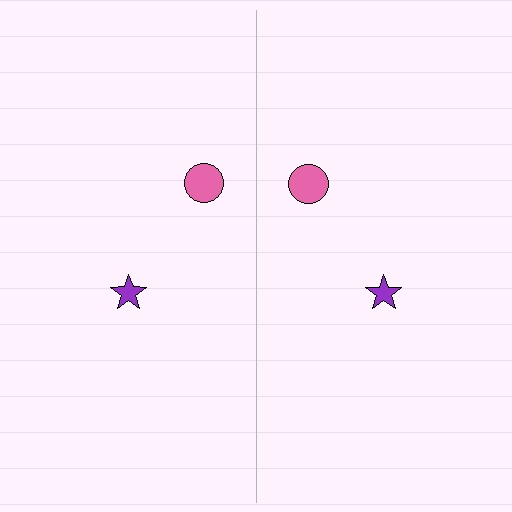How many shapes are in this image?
There are 4 shapes in this image.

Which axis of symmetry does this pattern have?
The pattern has a vertical axis of symmetry running through the center of the image.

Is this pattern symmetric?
Yes, this pattern has bilateral (reflection) symmetry.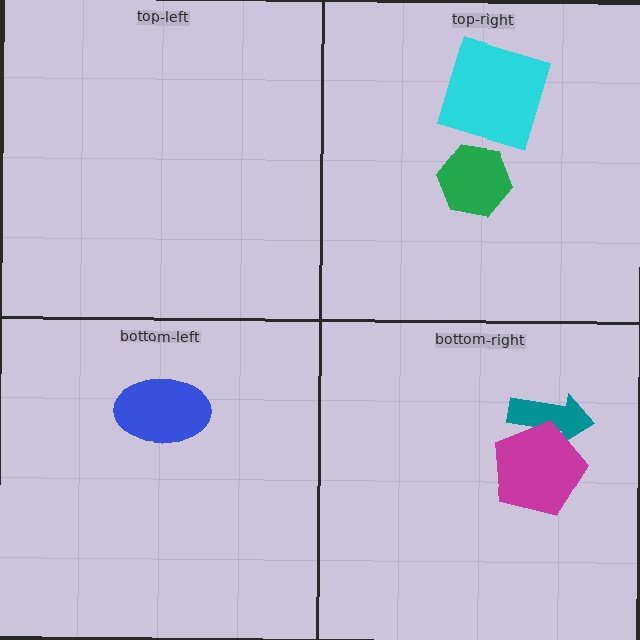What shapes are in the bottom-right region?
The teal arrow, the magenta pentagon.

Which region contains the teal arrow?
The bottom-right region.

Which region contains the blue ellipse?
The bottom-left region.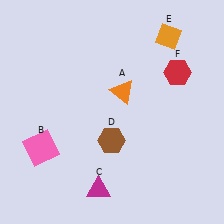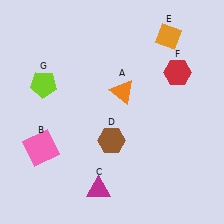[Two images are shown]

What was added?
A lime pentagon (G) was added in Image 2.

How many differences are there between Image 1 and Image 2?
There is 1 difference between the two images.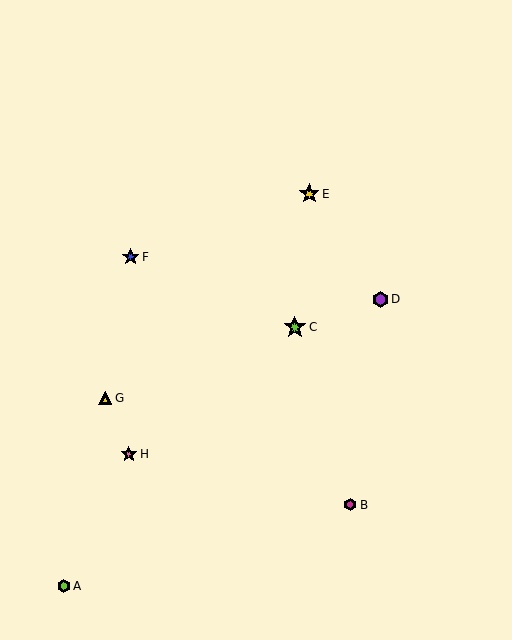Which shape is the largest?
The lime star (labeled C) is the largest.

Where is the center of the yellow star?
The center of the yellow star is at (309, 194).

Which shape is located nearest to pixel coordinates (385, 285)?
The purple hexagon (labeled D) at (380, 299) is nearest to that location.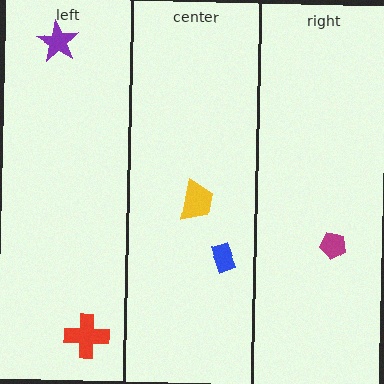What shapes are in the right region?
The magenta pentagon.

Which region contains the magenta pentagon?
The right region.